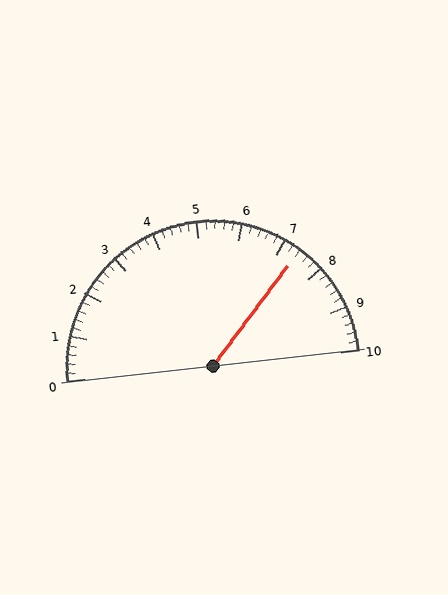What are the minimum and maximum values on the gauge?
The gauge ranges from 0 to 10.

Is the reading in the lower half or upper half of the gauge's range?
The reading is in the upper half of the range (0 to 10).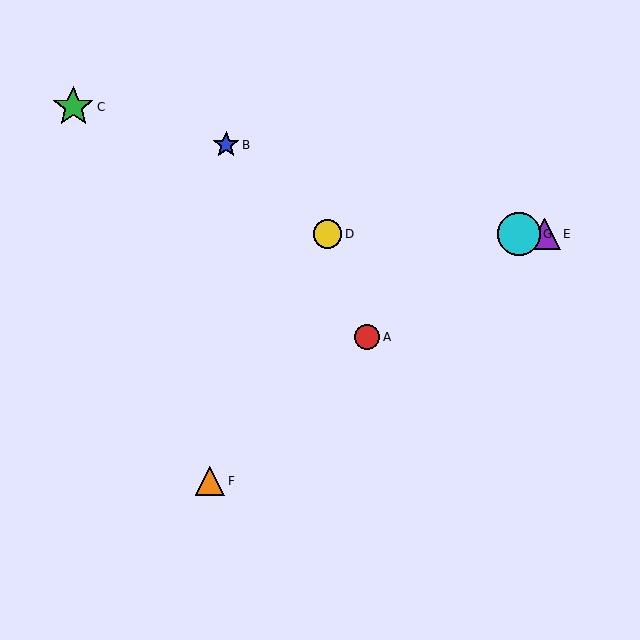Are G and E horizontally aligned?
Yes, both are at y≈234.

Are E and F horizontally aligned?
No, E is at y≈234 and F is at y≈481.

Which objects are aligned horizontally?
Objects D, E, G are aligned horizontally.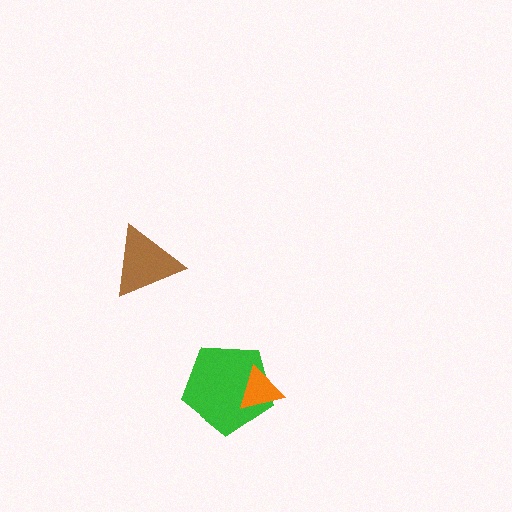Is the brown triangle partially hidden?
No, no other shape covers it.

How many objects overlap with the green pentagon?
1 object overlaps with the green pentagon.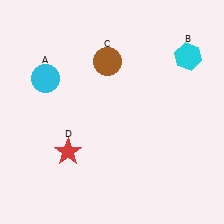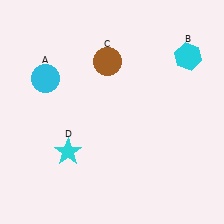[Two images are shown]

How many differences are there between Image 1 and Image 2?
There is 1 difference between the two images.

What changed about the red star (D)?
In Image 1, D is red. In Image 2, it changed to cyan.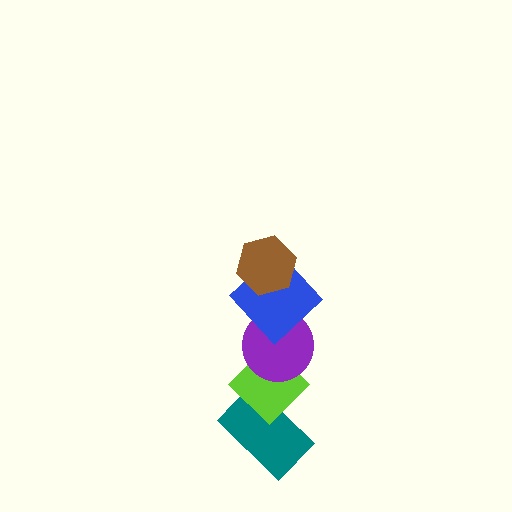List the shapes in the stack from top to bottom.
From top to bottom: the brown hexagon, the blue diamond, the purple circle, the lime diamond, the teal rectangle.